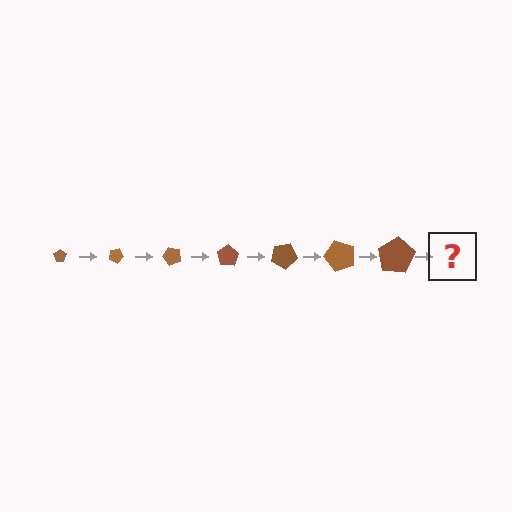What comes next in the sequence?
The next element should be a pentagon, larger than the previous one and rotated 175 degrees from the start.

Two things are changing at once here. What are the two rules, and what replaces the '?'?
The two rules are that the pentagon grows larger each step and it rotates 25 degrees each step. The '?' should be a pentagon, larger than the previous one and rotated 175 degrees from the start.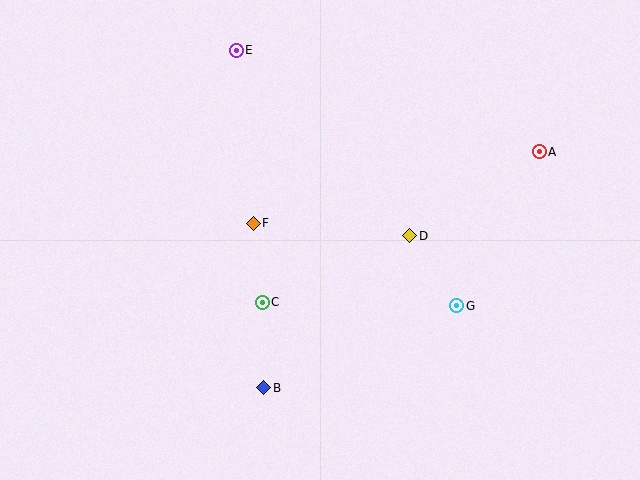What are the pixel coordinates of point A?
Point A is at (539, 152).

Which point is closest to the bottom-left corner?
Point B is closest to the bottom-left corner.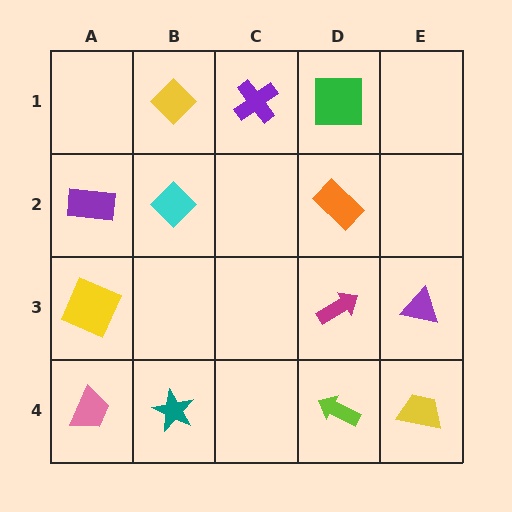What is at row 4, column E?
A yellow trapezoid.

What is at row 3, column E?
A purple triangle.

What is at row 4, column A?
A pink trapezoid.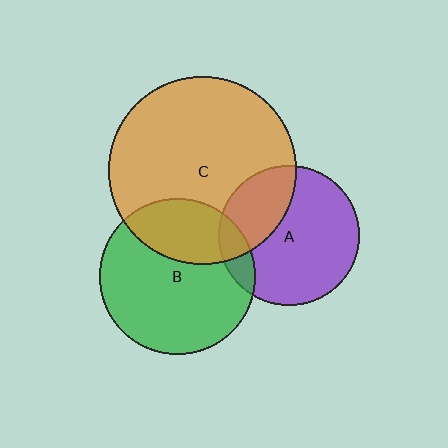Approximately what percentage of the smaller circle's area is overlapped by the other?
Approximately 30%.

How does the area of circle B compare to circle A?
Approximately 1.2 times.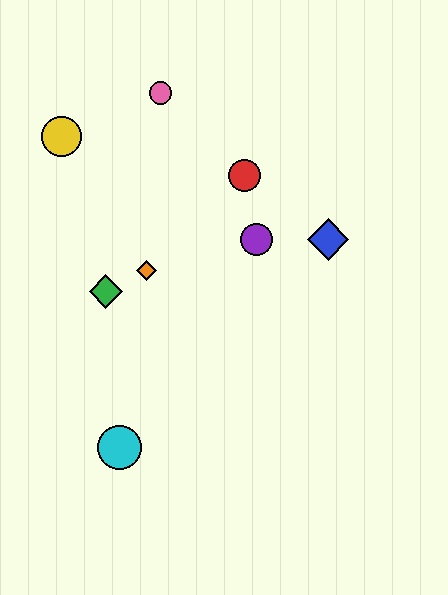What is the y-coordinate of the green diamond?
The green diamond is at y≈292.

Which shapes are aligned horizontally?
The blue diamond, the purple circle are aligned horizontally.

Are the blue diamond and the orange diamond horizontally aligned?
No, the blue diamond is at y≈240 and the orange diamond is at y≈271.